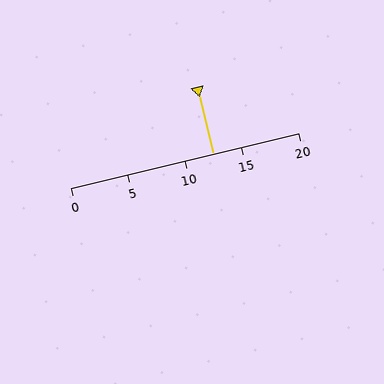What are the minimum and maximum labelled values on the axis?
The axis runs from 0 to 20.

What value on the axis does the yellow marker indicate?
The marker indicates approximately 12.5.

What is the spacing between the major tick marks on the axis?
The major ticks are spaced 5 apart.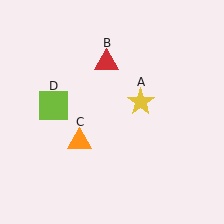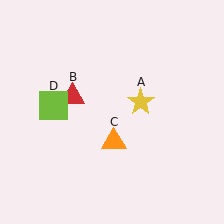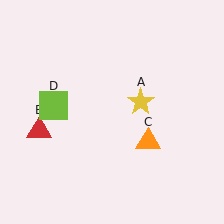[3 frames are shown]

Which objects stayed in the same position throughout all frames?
Yellow star (object A) and lime square (object D) remained stationary.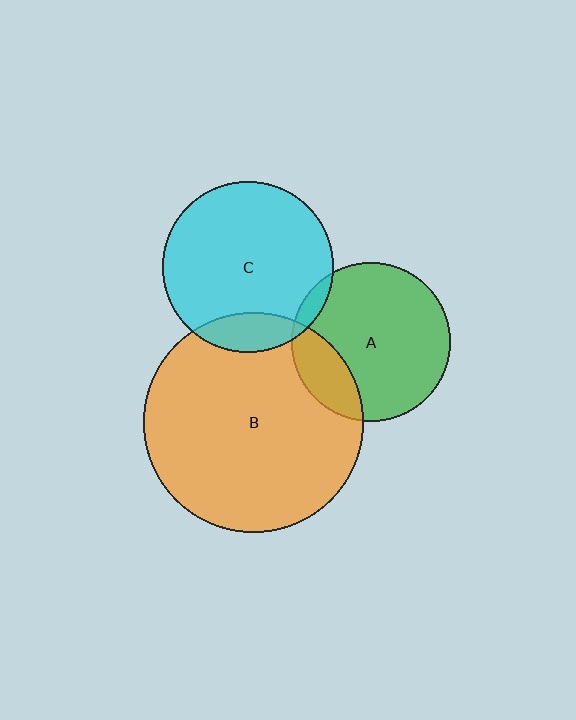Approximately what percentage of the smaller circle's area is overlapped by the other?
Approximately 5%.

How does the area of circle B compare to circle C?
Approximately 1.7 times.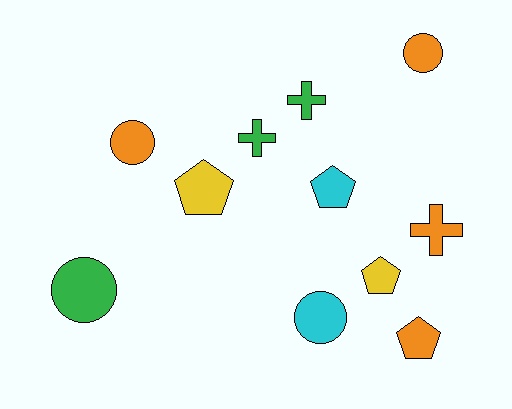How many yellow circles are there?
There are no yellow circles.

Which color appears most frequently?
Orange, with 4 objects.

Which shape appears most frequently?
Pentagon, with 4 objects.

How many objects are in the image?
There are 11 objects.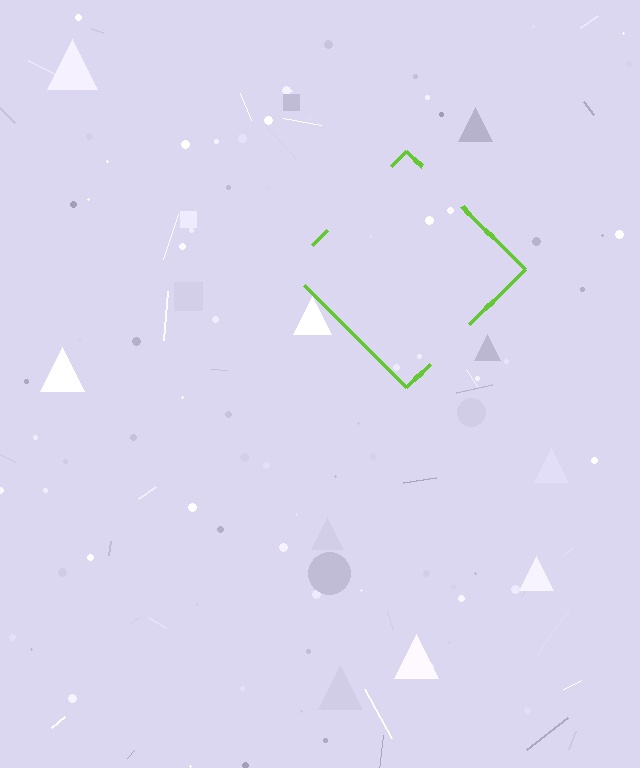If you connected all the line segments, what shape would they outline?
They would outline a diamond.